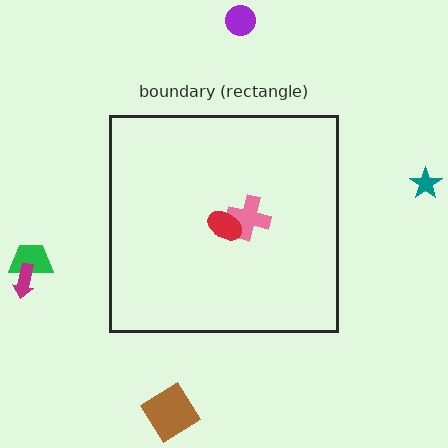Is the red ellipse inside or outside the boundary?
Inside.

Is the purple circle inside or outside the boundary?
Outside.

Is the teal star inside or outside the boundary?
Outside.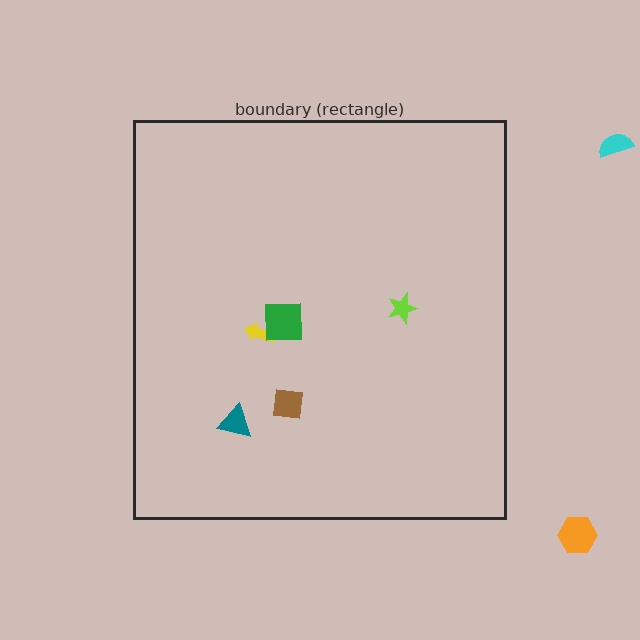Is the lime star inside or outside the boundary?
Inside.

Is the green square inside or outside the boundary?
Inside.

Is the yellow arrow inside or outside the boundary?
Inside.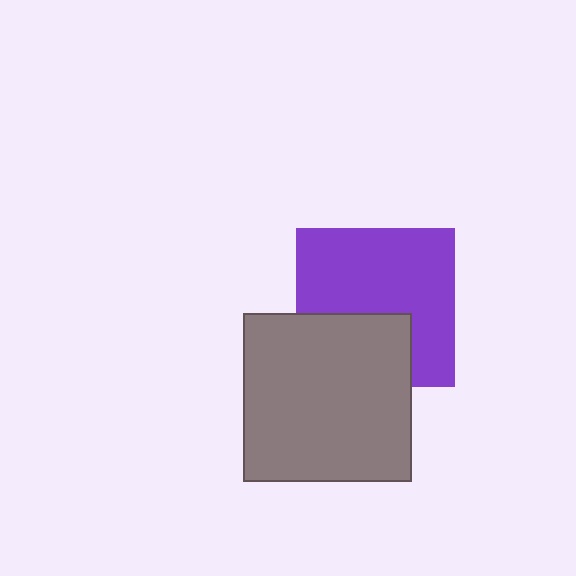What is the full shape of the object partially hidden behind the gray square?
The partially hidden object is a purple square.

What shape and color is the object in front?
The object in front is a gray square.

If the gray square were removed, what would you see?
You would see the complete purple square.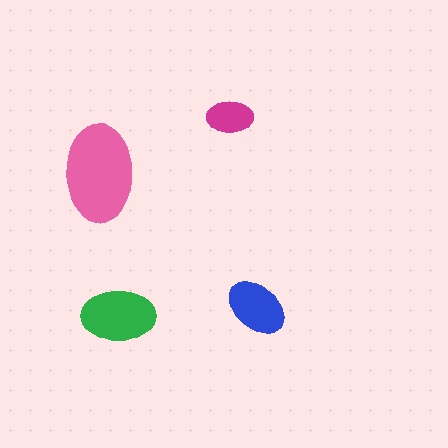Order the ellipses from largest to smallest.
the pink one, the green one, the blue one, the magenta one.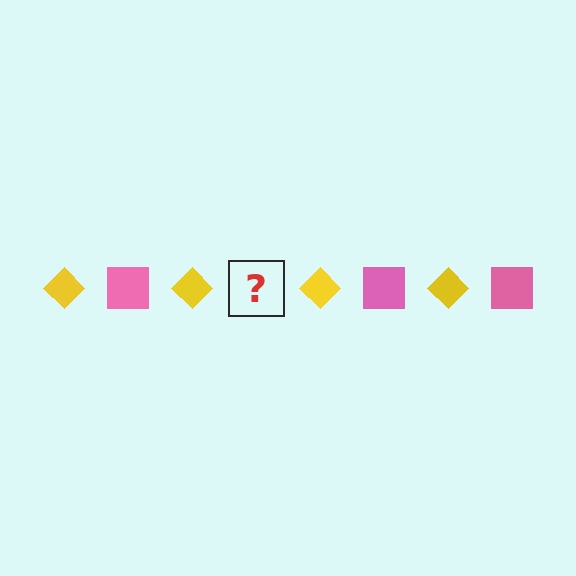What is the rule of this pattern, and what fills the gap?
The rule is that the pattern alternates between yellow diamond and pink square. The gap should be filled with a pink square.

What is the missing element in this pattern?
The missing element is a pink square.